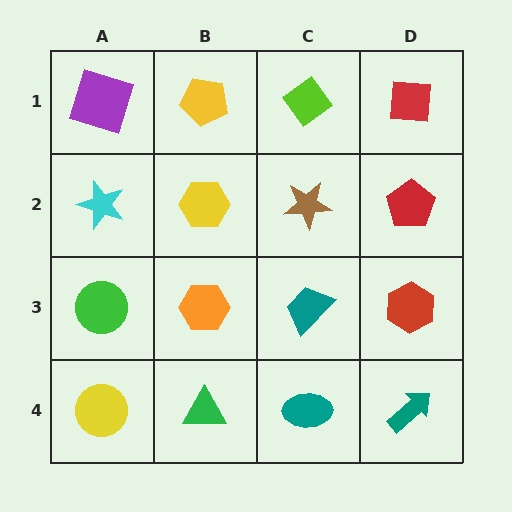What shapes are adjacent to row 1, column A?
A cyan star (row 2, column A), a yellow pentagon (row 1, column B).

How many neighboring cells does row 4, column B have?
3.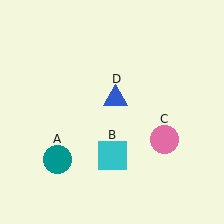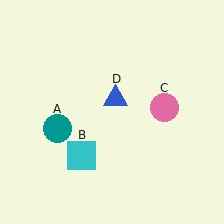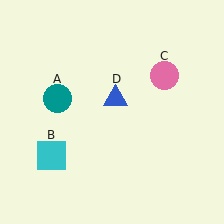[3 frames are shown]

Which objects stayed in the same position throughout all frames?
Blue triangle (object D) remained stationary.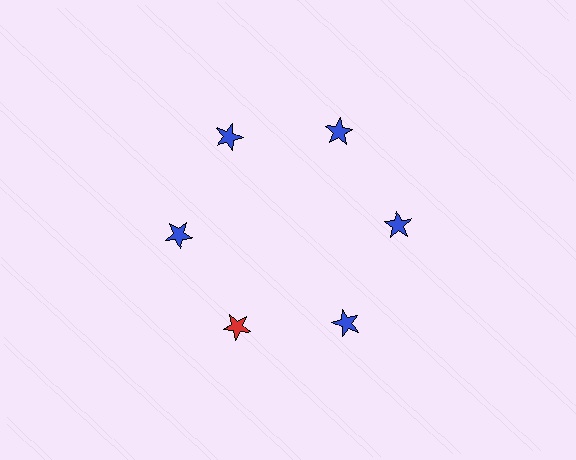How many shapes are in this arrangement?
There are 6 shapes arranged in a ring pattern.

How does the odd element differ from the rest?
It has a different color: red instead of blue.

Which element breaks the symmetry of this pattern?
The red star at roughly the 7 o'clock position breaks the symmetry. All other shapes are blue stars.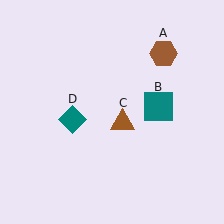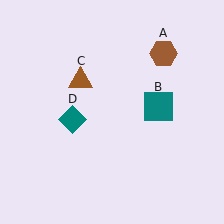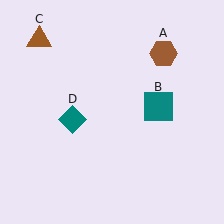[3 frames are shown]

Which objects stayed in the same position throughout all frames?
Brown hexagon (object A) and teal square (object B) and teal diamond (object D) remained stationary.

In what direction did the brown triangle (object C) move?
The brown triangle (object C) moved up and to the left.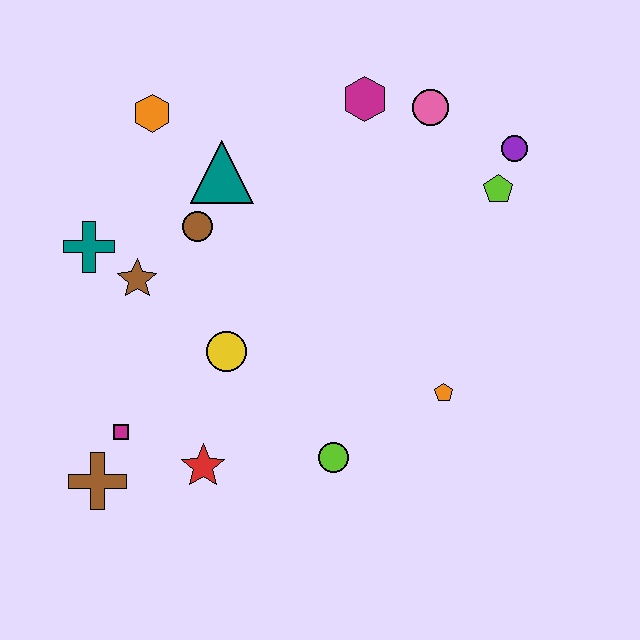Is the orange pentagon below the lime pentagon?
Yes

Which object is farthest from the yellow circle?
The purple circle is farthest from the yellow circle.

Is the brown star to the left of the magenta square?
No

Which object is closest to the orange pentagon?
The lime circle is closest to the orange pentagon.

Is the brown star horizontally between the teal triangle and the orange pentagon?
No